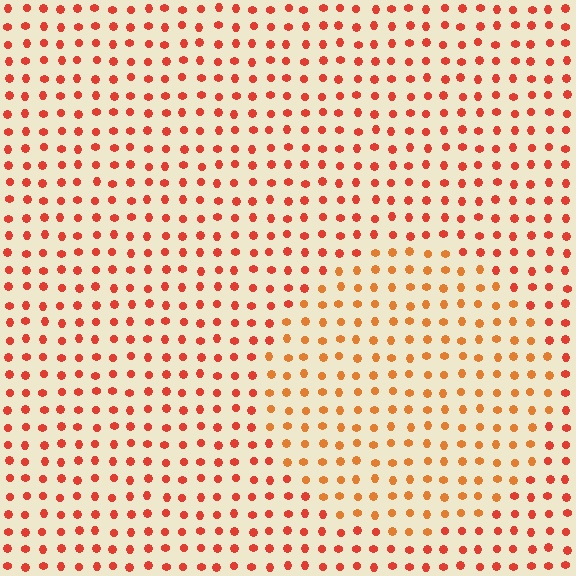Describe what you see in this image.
The image is filled with small red elements in a uniform arrangement. A circle-shaped region is visible where the elements are tinted to a slightly different hue, forming a subtle color boundary.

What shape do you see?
I see a circle.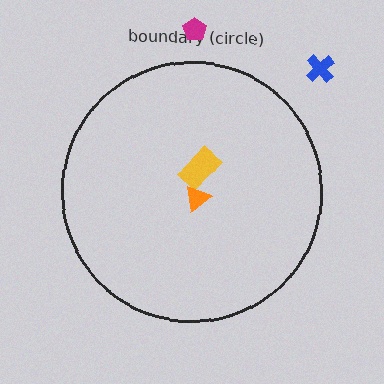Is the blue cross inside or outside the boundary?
Outside.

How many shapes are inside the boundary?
2 inside, 2 outside.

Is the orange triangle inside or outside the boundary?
Inside.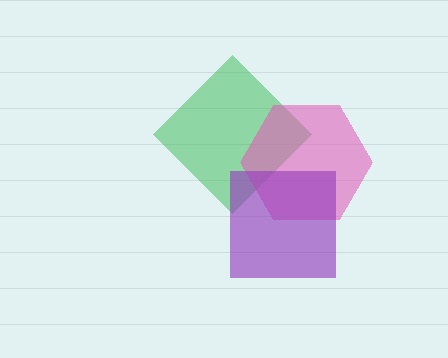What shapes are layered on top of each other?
The layered shapes are: a green diamond, a pink hexagon, a purple square.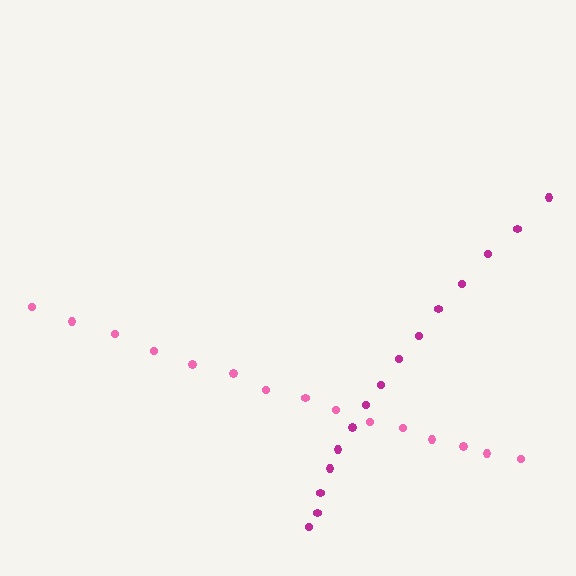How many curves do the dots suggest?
There are 2 distinct paths.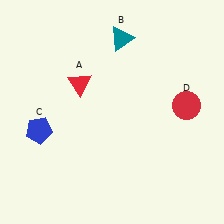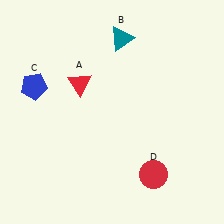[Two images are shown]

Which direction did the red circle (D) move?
The red circle (D) moved down.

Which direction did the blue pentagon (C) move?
The blue pentagon (C) moved up.